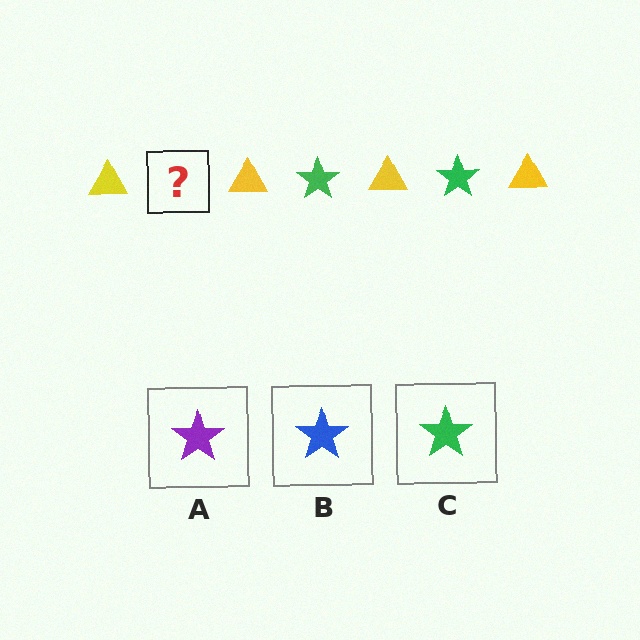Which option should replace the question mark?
Option C.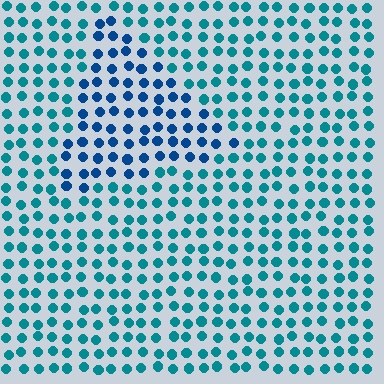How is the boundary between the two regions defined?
The boundary is defined purely by a slight shift in hue (about 29 degrees). Spacing, size, and orientation are identical on both sides.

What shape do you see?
I see a triangle.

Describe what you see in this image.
The image is filled with small teal elements in a uniform arrangement. A triangle-shaped region is visible where the elements are tinted to a slightly different hue, forming a subtle color boundary.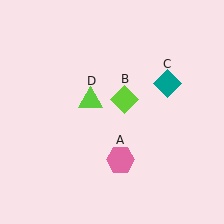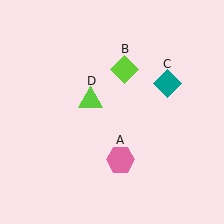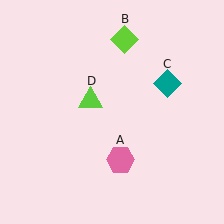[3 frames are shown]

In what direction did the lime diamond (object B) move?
The lime diamond (object B) moved up.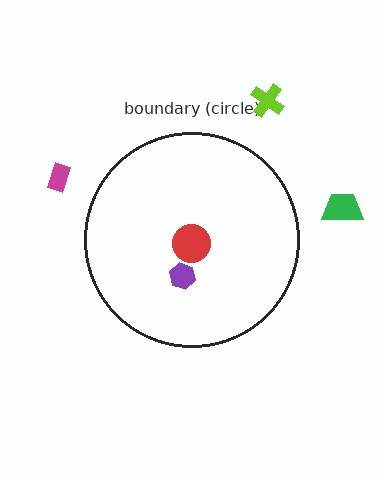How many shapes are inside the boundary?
2 inside, 3 outside.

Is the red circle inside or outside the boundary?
Inside.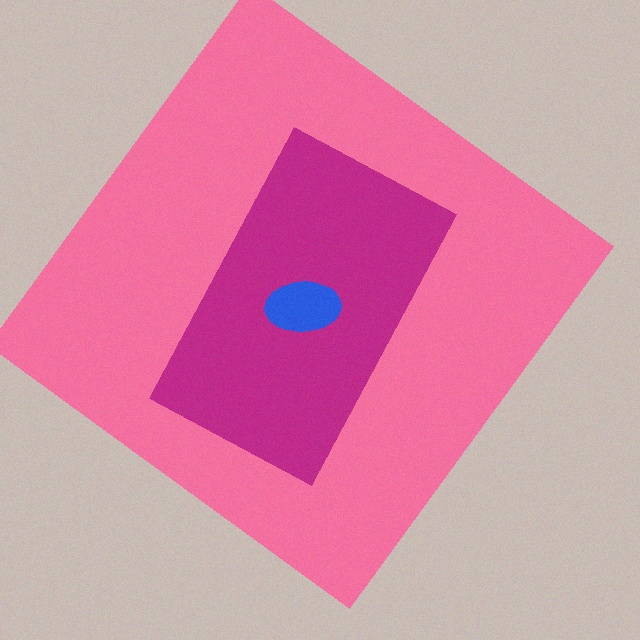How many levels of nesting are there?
3.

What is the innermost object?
The blue ellipse.